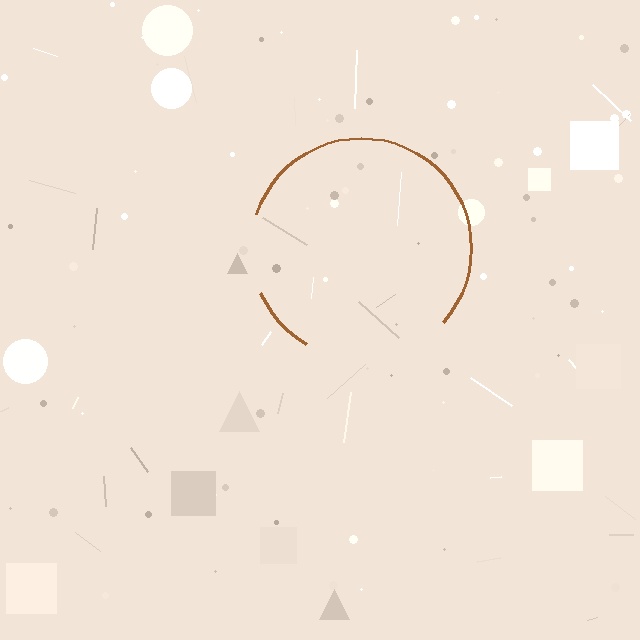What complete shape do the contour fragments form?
The contour fragments form a circle.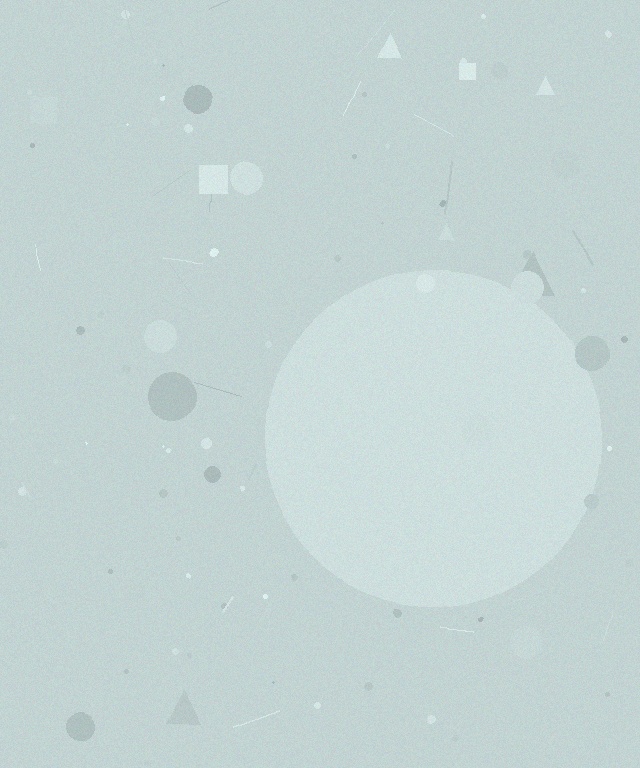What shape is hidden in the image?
A circle is hidden in the image.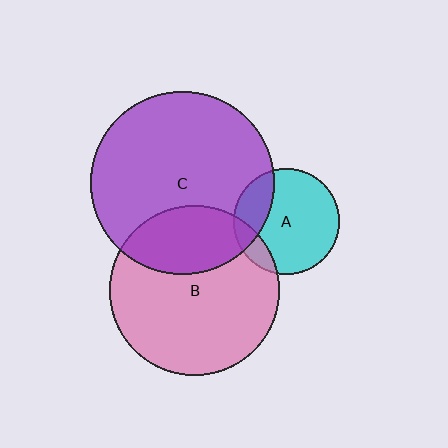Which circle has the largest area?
Circle C (purple).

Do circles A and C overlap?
Yes.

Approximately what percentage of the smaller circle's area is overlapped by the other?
Approximately 25%.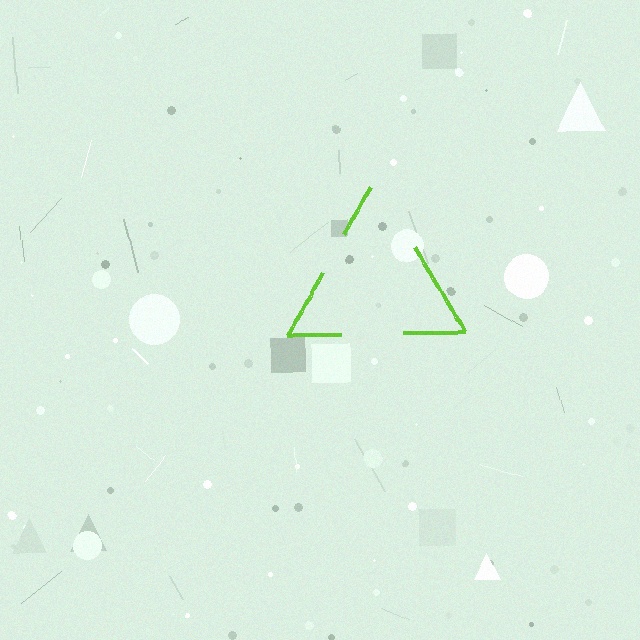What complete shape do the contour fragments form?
The contour fragments form a triangle.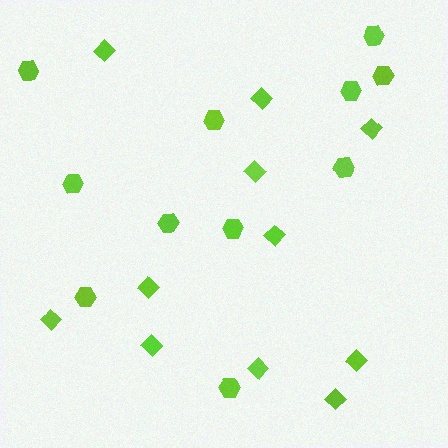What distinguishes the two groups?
There are 2 groups: one group of hexagons (11) and one group of diamonds (11).